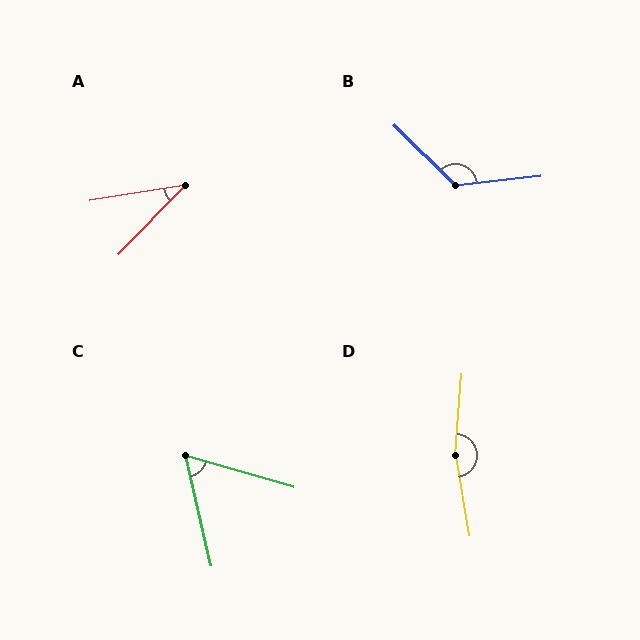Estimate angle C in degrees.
Approximately 61 degrees.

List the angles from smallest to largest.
A (37°), C (61°), B (129°), D (165°).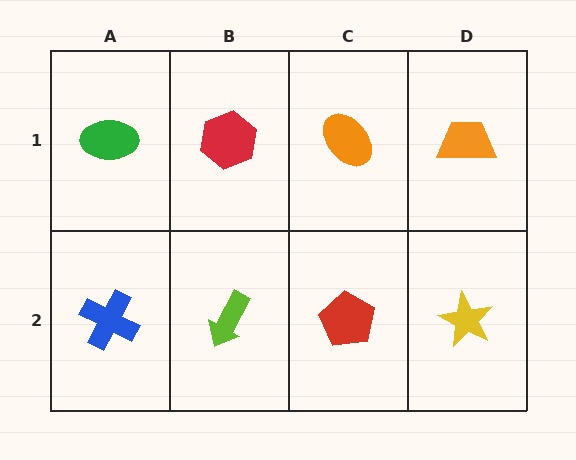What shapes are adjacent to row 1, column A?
A blue cross (row 2, column A), a red hexagon (row 1, column B).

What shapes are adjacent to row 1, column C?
A red pentagon (row 2, column C), a red hexagon (row 1, column B), an orange trapezoid (row 1, column D).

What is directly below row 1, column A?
A blue cross.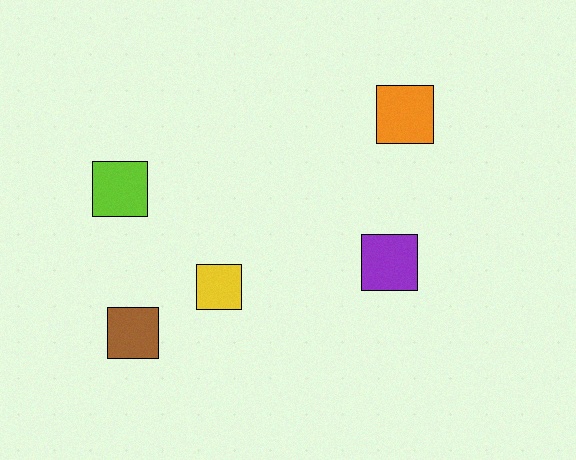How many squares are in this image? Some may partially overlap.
There are 5 squares.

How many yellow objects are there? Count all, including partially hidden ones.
There is 1 yellow object.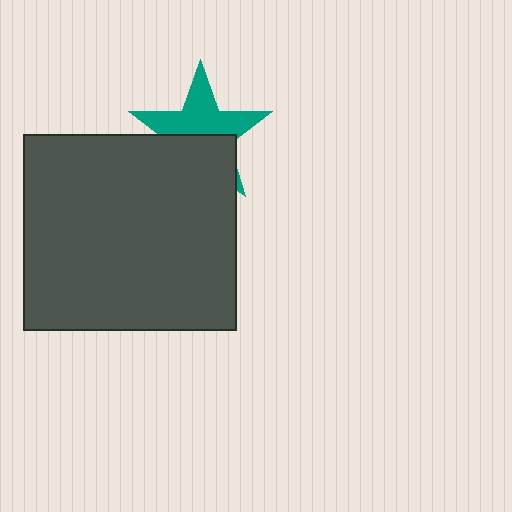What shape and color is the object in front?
The object in front is a dark gray rectangle.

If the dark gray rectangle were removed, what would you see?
You would see the complete teal star.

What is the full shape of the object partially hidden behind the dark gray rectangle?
The partially hidden object is a teal star.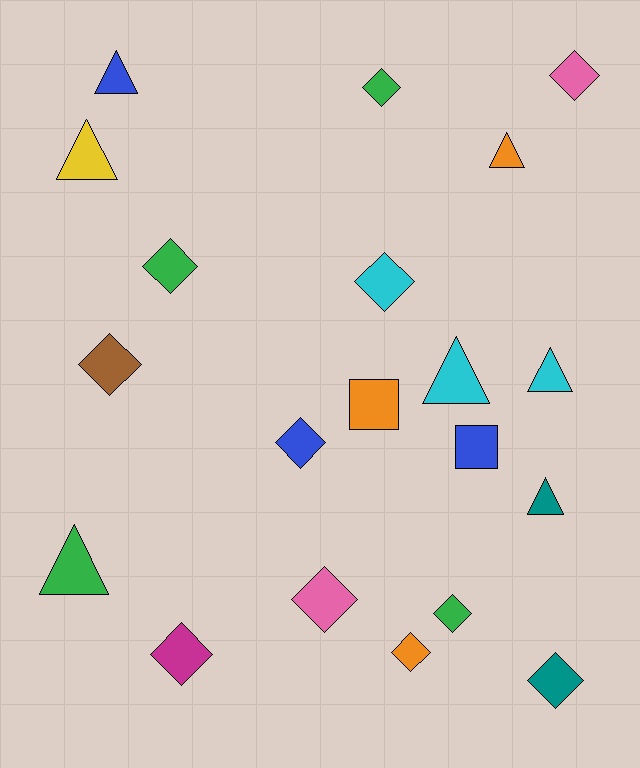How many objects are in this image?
There are 20 objects.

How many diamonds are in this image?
There are 11 diamonds.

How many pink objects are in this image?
There are 2 pink objects.